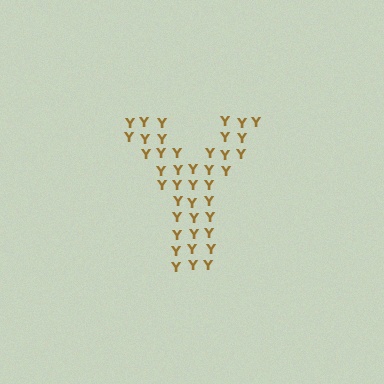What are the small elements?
The small elements are letter Y's.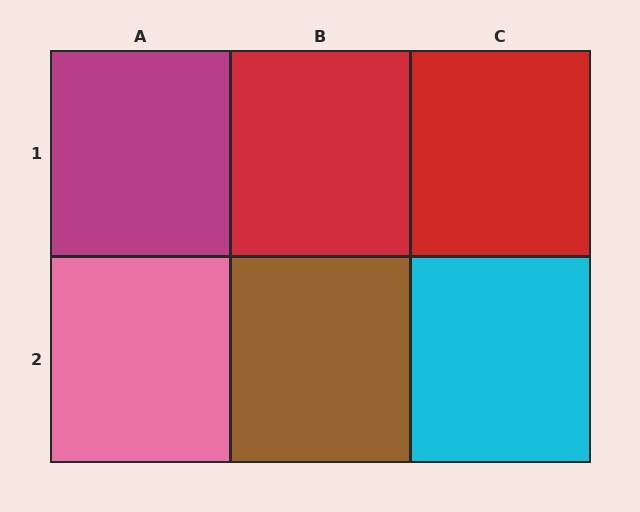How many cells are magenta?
1 cell is magenta.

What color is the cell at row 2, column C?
Cyan.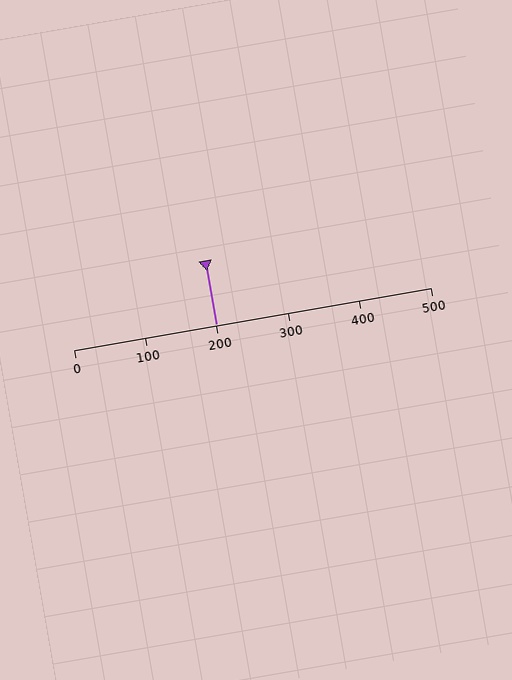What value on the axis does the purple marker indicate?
The marker indicates approximately 200.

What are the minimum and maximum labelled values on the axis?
The axis runs from 0 to 500.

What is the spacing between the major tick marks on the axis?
The major ticks are spaced 100 apart.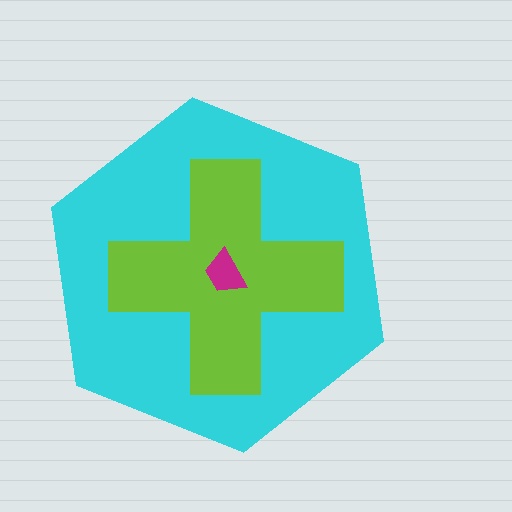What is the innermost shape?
The magenta trapezoid.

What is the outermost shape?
The cyan hexagon.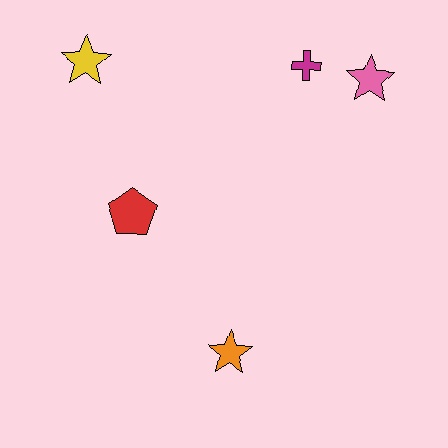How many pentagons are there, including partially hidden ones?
There is 1 pentagon.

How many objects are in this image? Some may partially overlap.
There are 5 objects.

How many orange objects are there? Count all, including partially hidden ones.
There is 1 orange object.